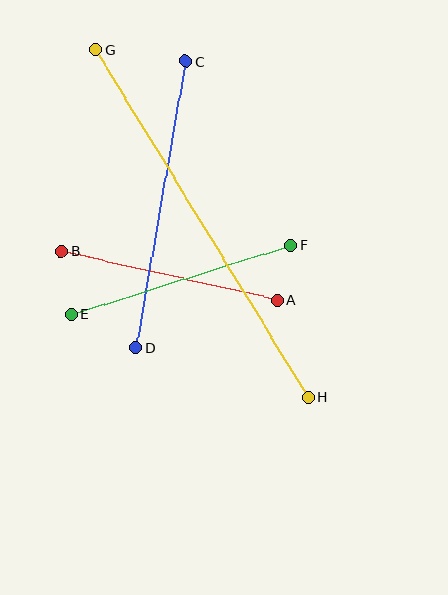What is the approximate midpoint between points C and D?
The midpoint is at approximately (161, 204) pixels.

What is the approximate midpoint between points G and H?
The midpoint is at approximately (202, 224) pixels.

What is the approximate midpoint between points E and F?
The midpoint is at approximately (181, 280) pixels.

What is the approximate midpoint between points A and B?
The midpoint is at approximately (169, 276) pixels.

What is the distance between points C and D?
The distance is approximately 291 pixels.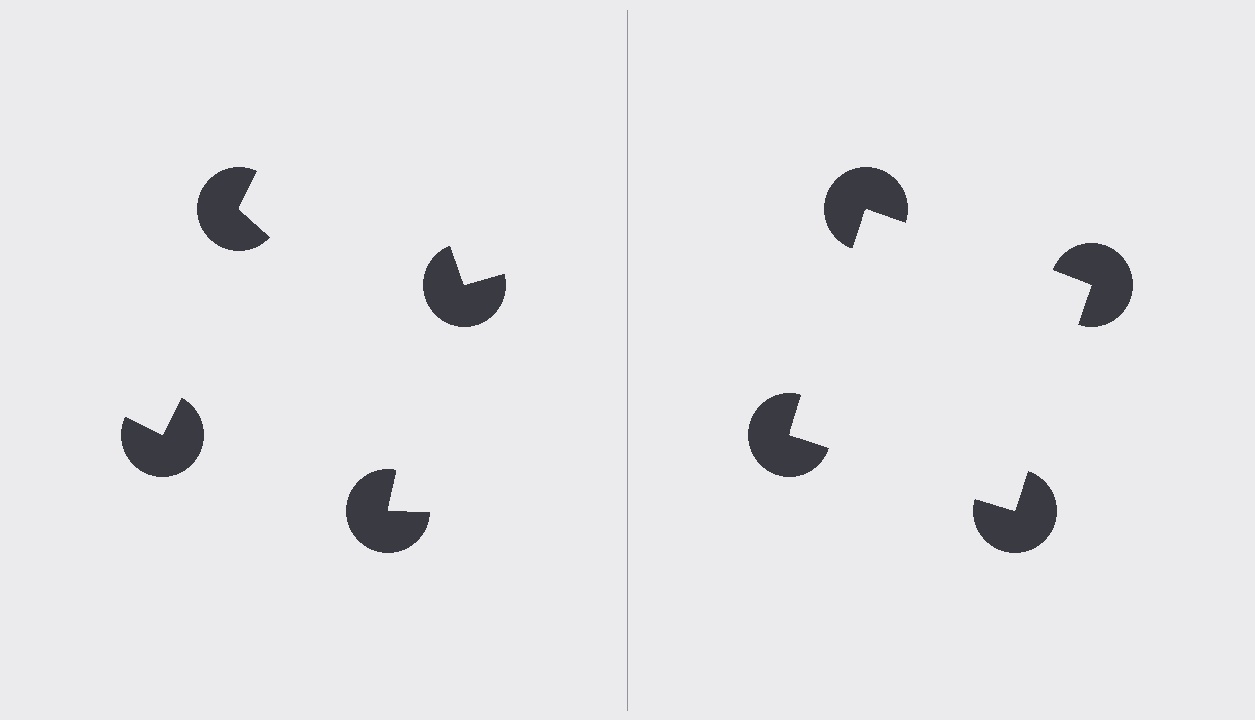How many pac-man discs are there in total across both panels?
8 — 4 on each side.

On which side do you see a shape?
An illusory square appears on the right side. On the left side the wedge cuts are rotated, so no coherent shape forms.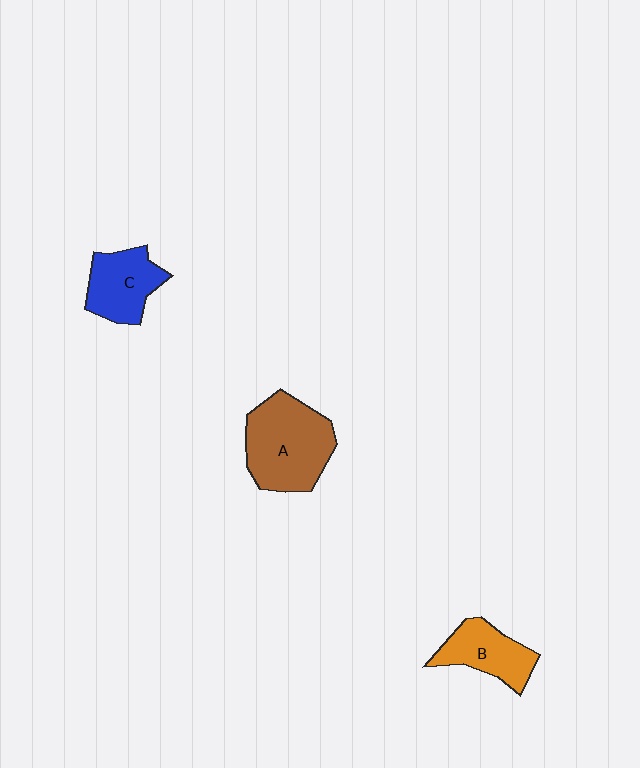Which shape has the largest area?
Shape A (brown).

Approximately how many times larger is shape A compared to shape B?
Approximately 1.7 times.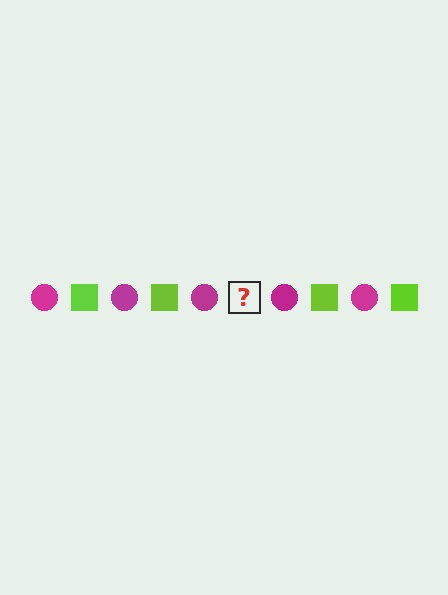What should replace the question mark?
The question mark should be replaced with a lime square.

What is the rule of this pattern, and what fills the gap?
The rule is that the pattern alternates between magenta circle and lime square. The gap should be filled with a lime square.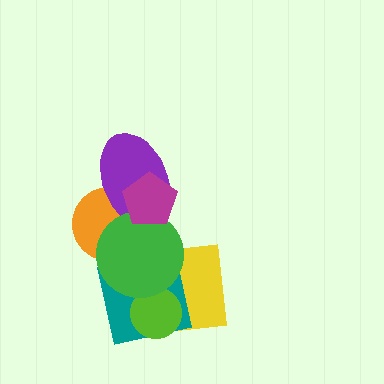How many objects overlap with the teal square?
3 objects overlap with the teal square.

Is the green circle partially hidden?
Yes, it is partially covered by another shape.